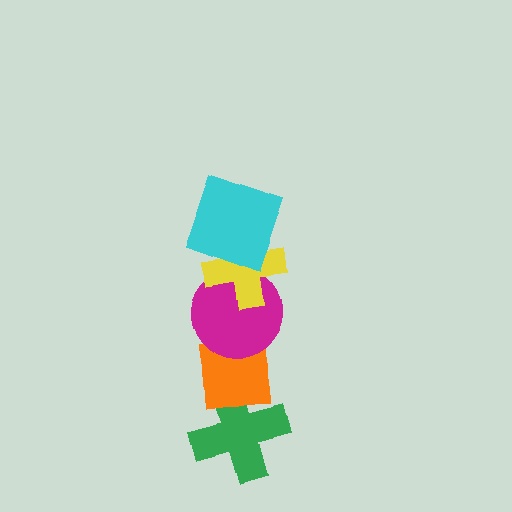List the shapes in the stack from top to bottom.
From top to bottom: the cyan square, the yellow cross, the magenta circle, the orange square, the green cross.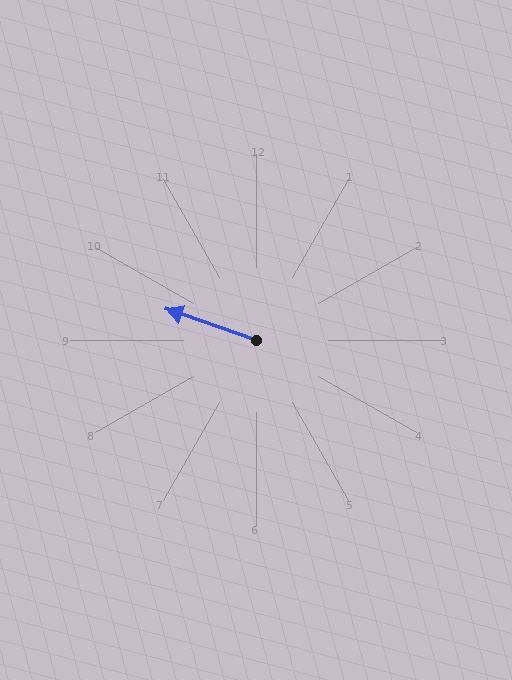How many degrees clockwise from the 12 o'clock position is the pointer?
Approximately 289 degrees.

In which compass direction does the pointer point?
West.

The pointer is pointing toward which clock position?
Roughly 10 o'clock.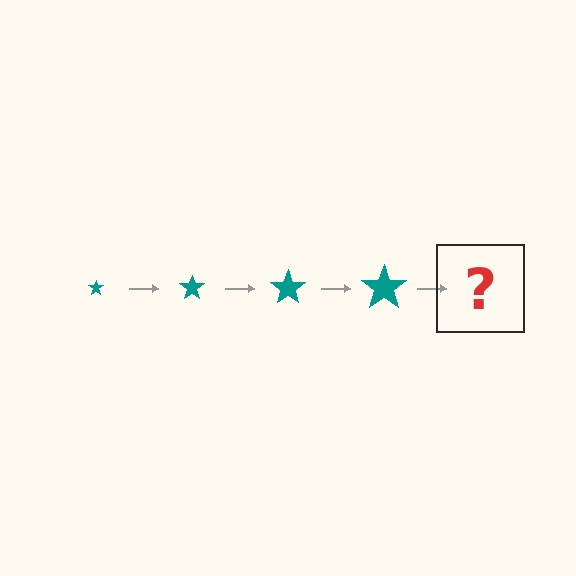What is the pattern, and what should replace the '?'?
The pattern is that the star gets progressively larger each step. The '?' should be a teal star, larger than the previous one.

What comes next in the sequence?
The next element should be a teal star, larger than the previous one.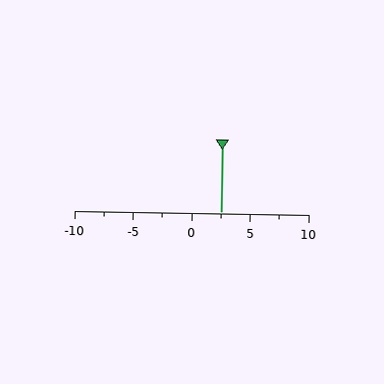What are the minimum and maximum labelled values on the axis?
The axis runs from -10 to 10.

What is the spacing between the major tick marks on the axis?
The major ticks are spaced 5 apart.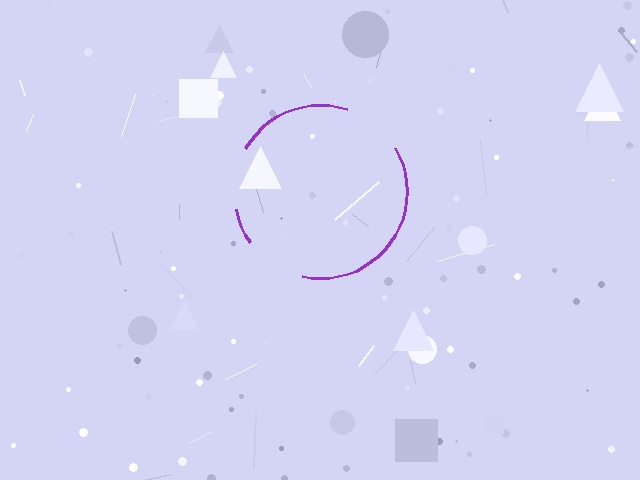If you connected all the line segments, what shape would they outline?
They would outline a circle.